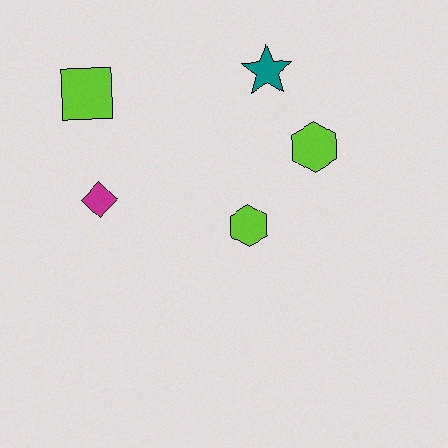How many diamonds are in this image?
There is 1 diamond.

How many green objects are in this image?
There are no green objects.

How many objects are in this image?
There are 5 objects.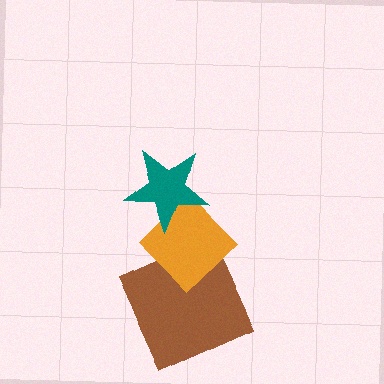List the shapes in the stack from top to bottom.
From top to bottom: the teal star, the orange diamond, the brown square.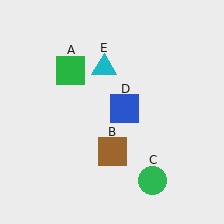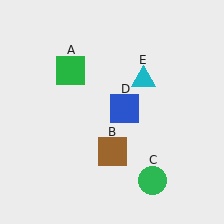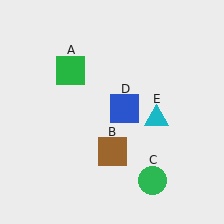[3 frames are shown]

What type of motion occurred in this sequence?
The cyan triangle (object E) rotated clockwise around the center of the scene.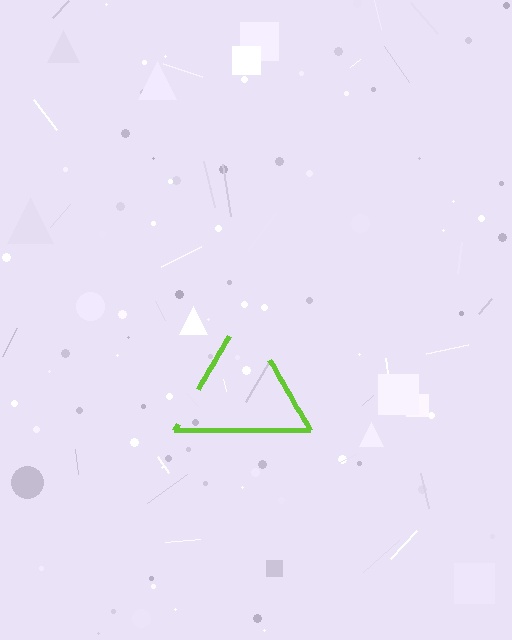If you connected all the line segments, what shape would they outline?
They would outline a triangle.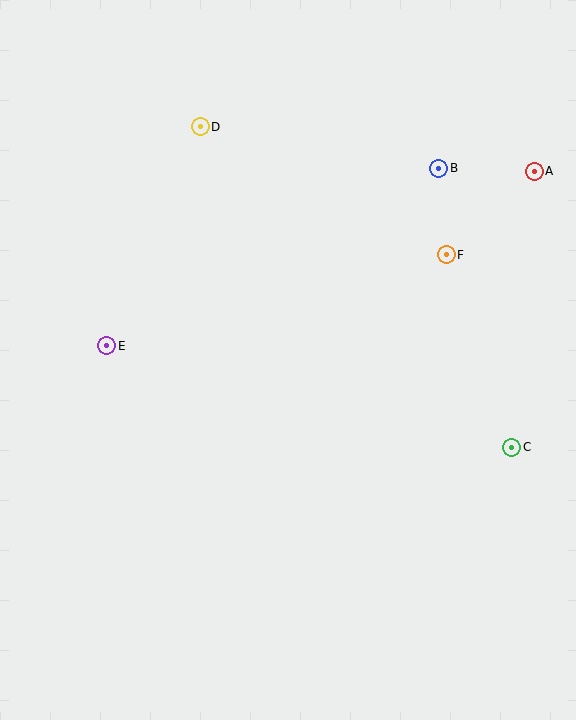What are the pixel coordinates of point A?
Point A is at (534, 171).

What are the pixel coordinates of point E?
Point E is at (107, 346).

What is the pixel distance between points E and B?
The distance between E and B is 376 pixels.